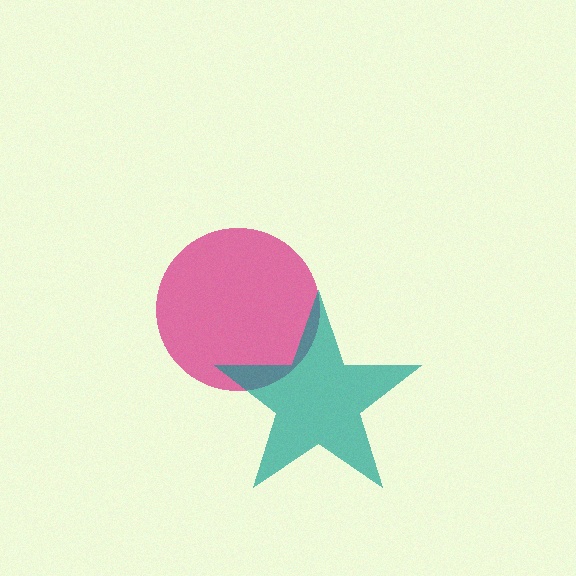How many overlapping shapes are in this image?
There are 2 overlapping shapes in the image.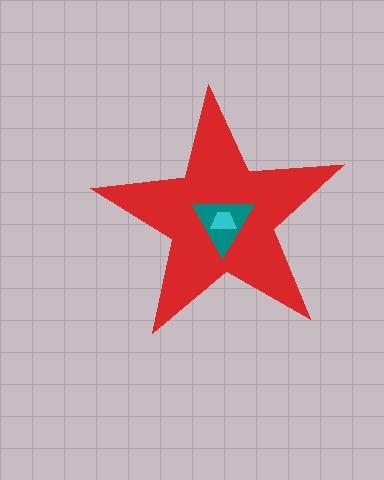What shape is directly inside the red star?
The teal triangle.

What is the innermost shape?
The cyan trapezoid.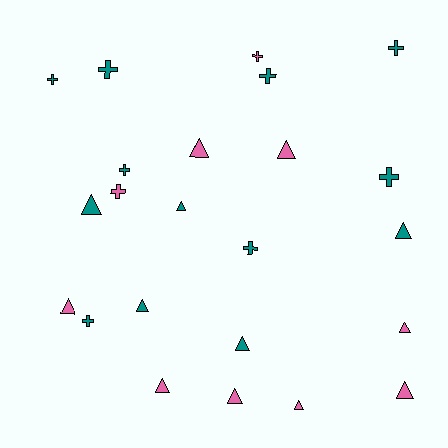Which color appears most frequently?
Teal, with 13 objects.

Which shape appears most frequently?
Triangle, with 13 objects.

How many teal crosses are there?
There are 8 teal crosses.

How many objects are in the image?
There are 23 objects.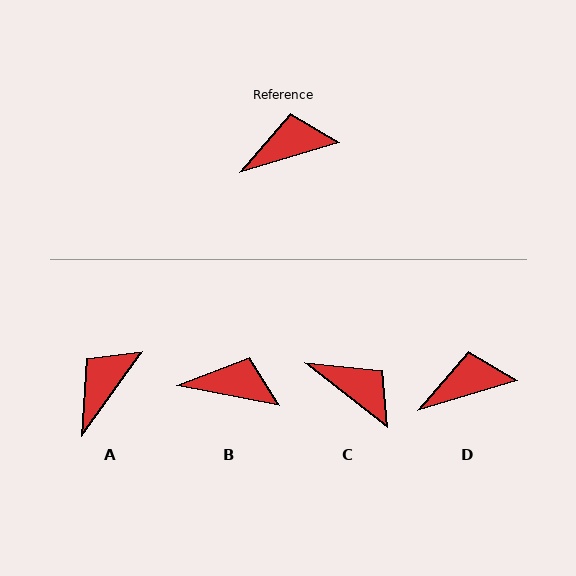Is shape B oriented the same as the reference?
No, it is off by about 28 degrees.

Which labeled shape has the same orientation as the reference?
D.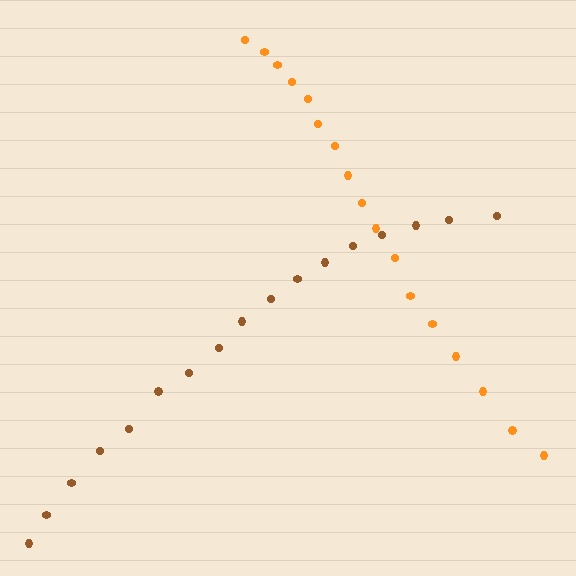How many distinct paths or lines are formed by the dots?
There are 2 distinct paths.